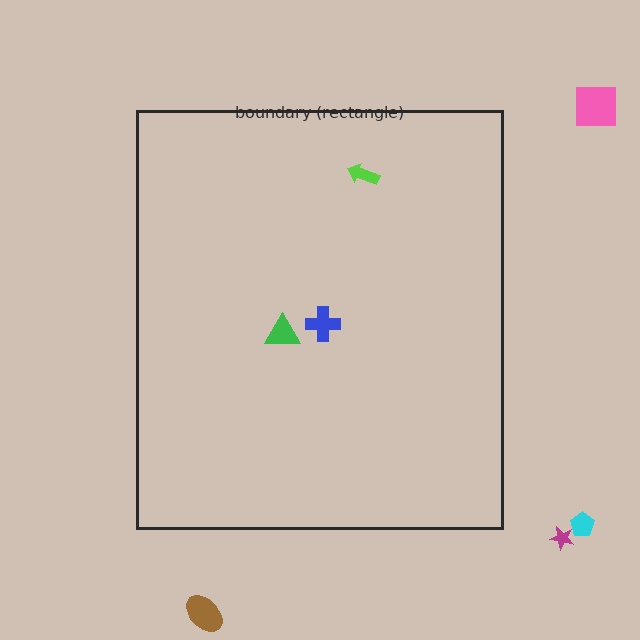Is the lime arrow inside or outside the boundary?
Inside.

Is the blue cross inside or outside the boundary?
Inside.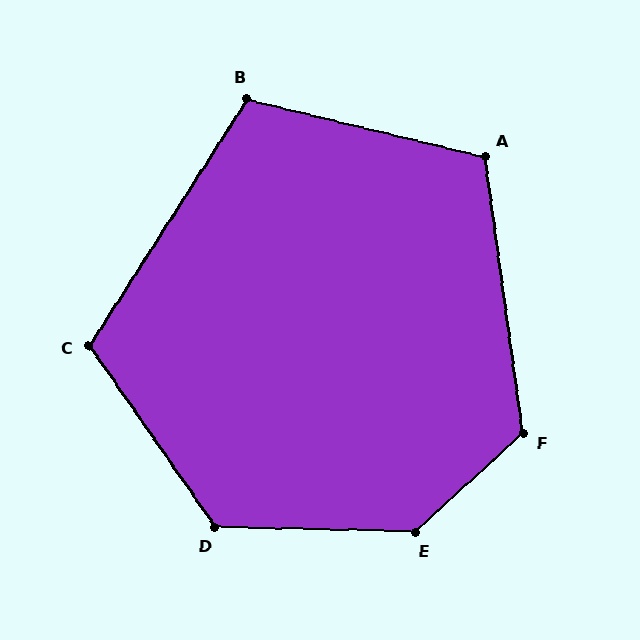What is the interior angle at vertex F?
Approximately 125 degrees (obtuse).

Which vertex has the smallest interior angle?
B, at approximately 109 degrees.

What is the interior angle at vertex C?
Approximately 113 degrees (obtuse).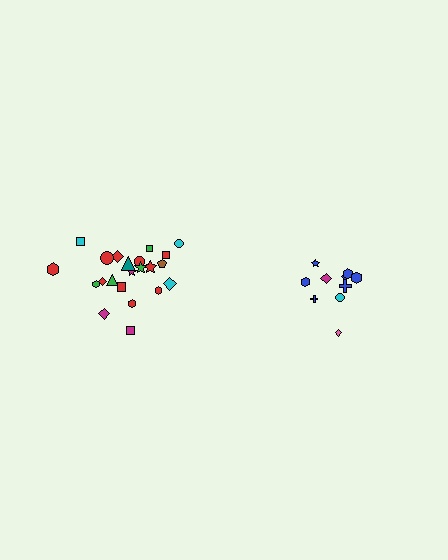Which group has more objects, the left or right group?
The left group.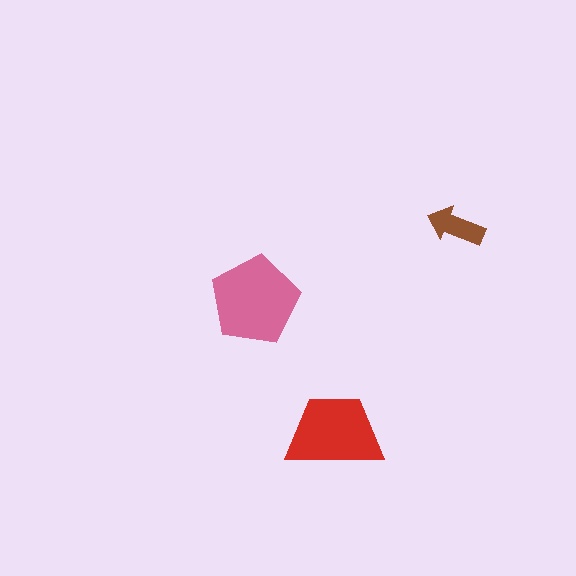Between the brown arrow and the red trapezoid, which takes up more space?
The red trapezoid.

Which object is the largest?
The pink pentagon.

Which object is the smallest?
The brown arrow.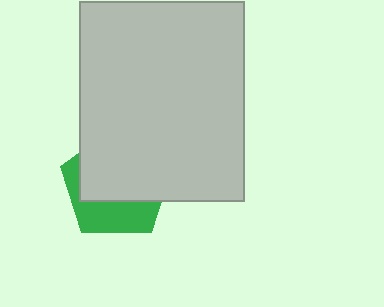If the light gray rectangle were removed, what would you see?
You would see the complete green pentagon.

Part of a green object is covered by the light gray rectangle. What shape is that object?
It is a pentagon.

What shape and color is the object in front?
The object in front is a light gray rectangle.